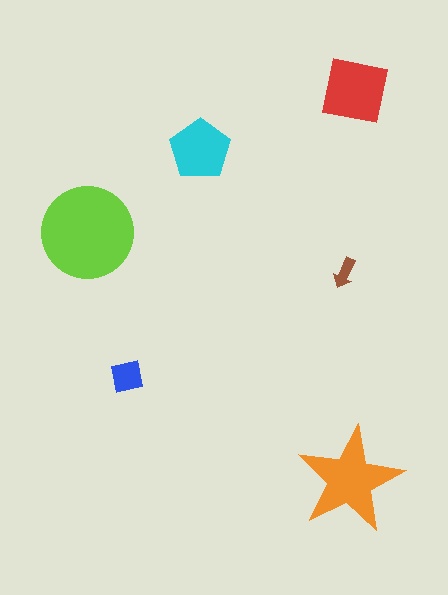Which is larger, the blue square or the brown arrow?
The blue square.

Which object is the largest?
The lime circle.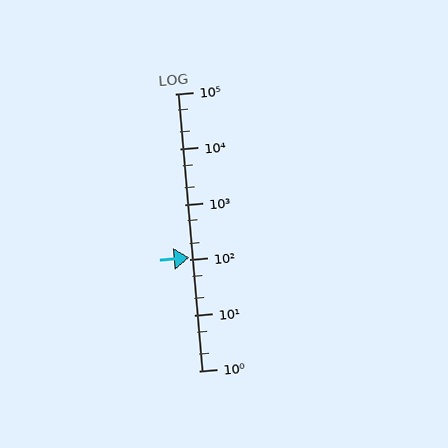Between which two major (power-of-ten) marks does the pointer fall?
The pointer is between 100 and 1000.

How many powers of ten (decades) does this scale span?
The scale spans 5 decades, from 1 to 100000.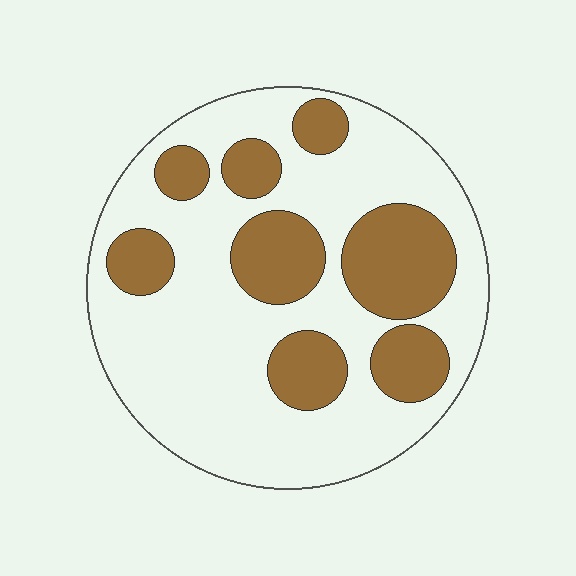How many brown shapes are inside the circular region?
8.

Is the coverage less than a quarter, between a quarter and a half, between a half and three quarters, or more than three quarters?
Between a quarter and a half.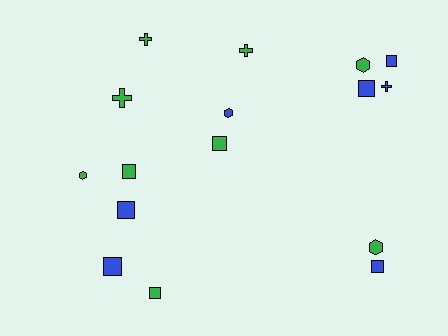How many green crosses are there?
There are 3 green crosses.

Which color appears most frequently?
Green, with 9 objects.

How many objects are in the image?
There are 16 objects.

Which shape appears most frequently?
Square, with 8 objects.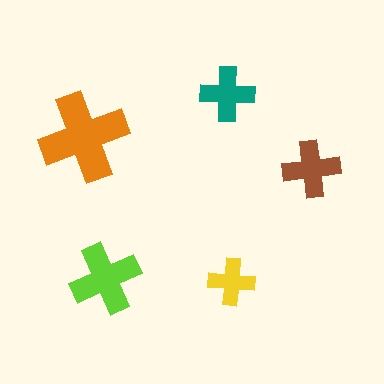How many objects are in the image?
There are 5 objects in the image.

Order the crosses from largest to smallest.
the orange one, the lime one, the brown one, the teal one, the yellow one.